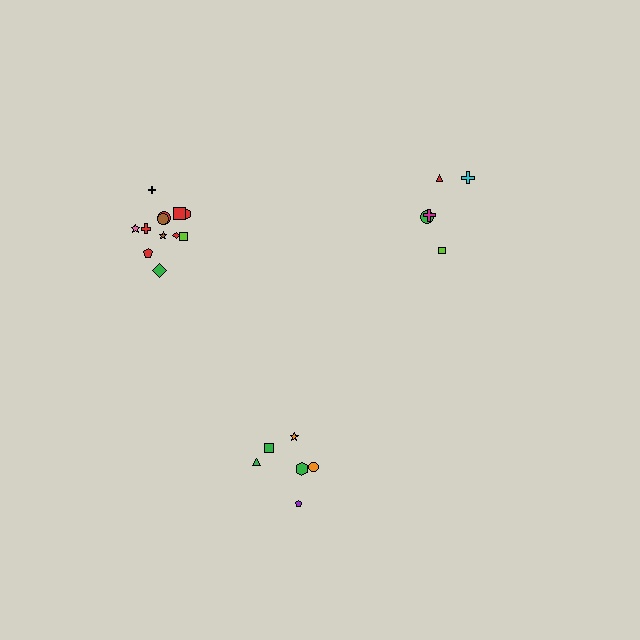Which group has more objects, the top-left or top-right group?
The top-left group.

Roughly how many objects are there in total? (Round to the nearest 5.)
Roughly 25 objects in total.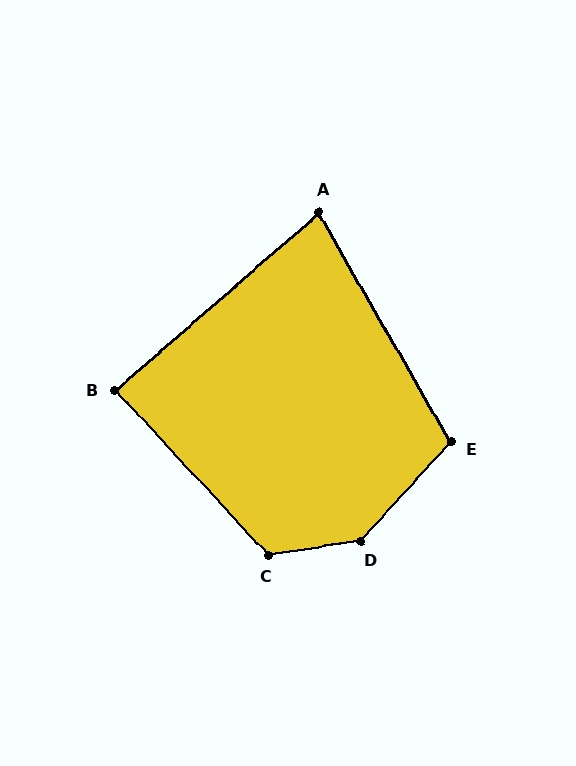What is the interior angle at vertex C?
Approximately 124 degrees (obtuse).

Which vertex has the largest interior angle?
D, at approximately 142 degrees.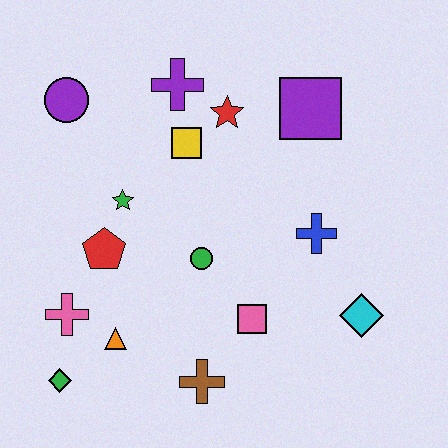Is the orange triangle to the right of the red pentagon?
Yes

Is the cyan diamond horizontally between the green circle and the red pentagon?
No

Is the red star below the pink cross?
No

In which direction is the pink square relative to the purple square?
The pink square is below the purple square.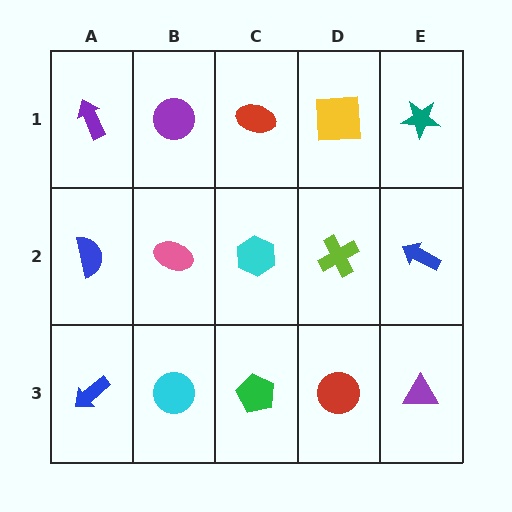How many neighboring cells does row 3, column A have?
2.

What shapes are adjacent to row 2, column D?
A yellow square (row 1, column D), a red circle (row 3, column D), a cyan hexagon (row 2, column C), a blue arrow (row 2, column E).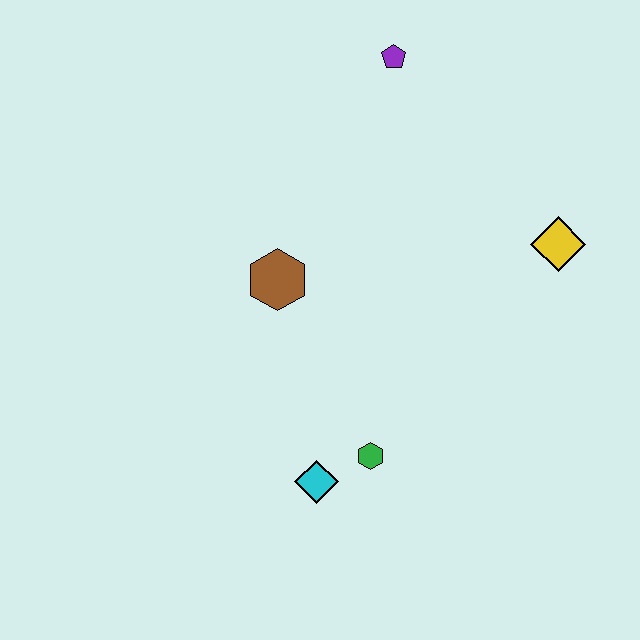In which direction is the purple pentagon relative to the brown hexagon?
The purple pentagon is above the brown hexagon.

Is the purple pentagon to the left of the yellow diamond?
Yes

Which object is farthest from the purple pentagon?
The cyan diamond is farthest from the purple pentagon.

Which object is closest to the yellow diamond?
The purple pentagon is closest to the yellow diamond.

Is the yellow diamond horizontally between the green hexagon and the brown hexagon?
No